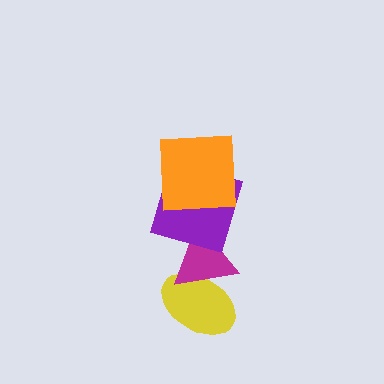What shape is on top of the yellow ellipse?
The magenta triangle is on top of the yellow ellipse.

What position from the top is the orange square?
The orange square is 1st from the top.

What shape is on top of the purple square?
The orange square is on top of the purple square.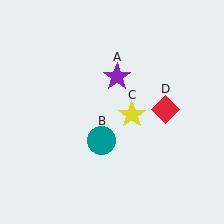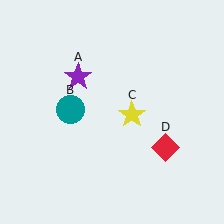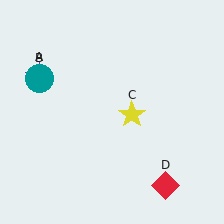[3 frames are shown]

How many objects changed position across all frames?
3 objects changed position: purple star (object A), teal circle (object B), red diamond (object D).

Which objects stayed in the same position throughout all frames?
Yellow star (object C) remained stationary.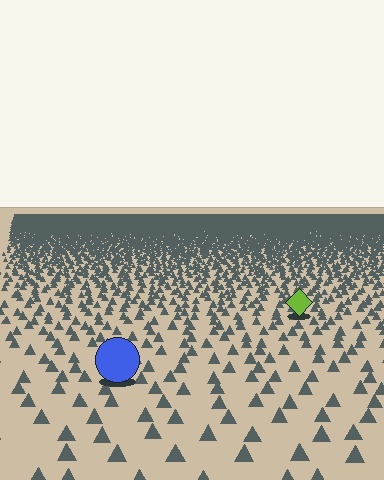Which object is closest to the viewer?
The blue circle is closest. The texture marks near it are larger and more spread out.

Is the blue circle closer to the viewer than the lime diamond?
Yes. The blue circle is closer — you can tell from the texture gradient: the ground texture is coarser near it.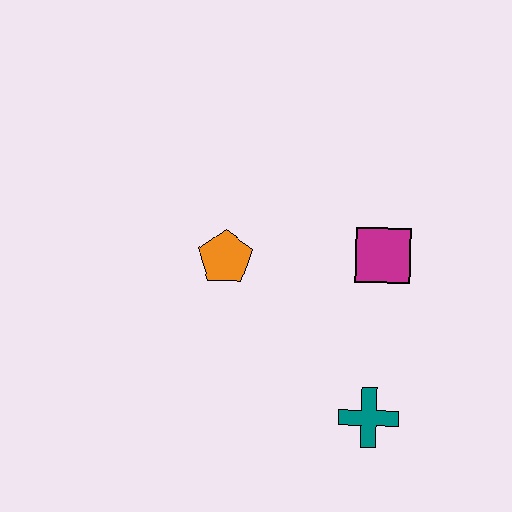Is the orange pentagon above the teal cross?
Yes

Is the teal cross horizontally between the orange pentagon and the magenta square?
Yes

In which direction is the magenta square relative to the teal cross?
The magenta square is above the teal cross.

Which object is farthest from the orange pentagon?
The teal cross is farthest from the orange pentagon.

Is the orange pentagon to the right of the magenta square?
No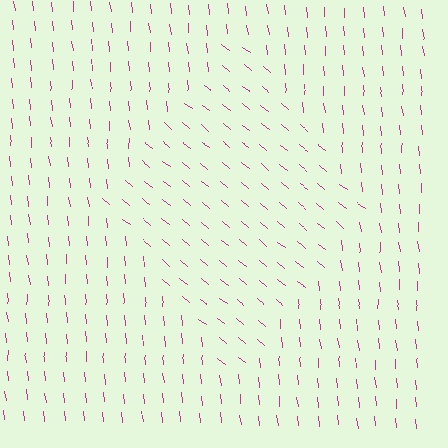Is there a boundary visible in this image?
Yes, there is a texture boundary formed by a change in line orientation.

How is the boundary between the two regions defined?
The boundary is defined purely by a change in line orientation (approximately 45 degrees difference). All lines are the same color and thickness.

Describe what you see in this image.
The image is filled with small magenta line segments. A diamond region in the image has lines oriented differently from the surrounding lines, creating a visible texture boundary.